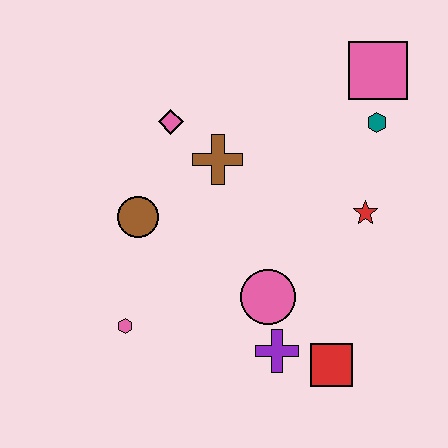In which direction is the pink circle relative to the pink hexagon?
The pink circle is to the right of the pink hexagon.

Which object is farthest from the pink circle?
The pink square is farthest from the pink circle.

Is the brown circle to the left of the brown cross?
Yes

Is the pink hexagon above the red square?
Yes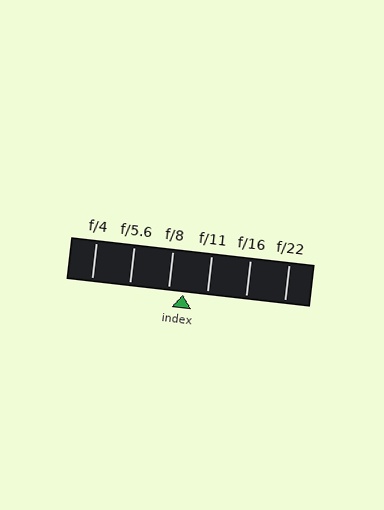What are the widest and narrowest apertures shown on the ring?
The widest aperture shown is f/4 and the narrowest is f/22.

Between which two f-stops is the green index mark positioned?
The index mark is between f/8 and f/11.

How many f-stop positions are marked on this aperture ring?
There are 6 f-stop positions marked.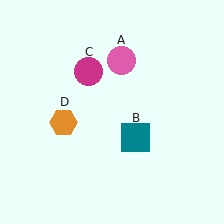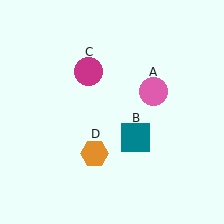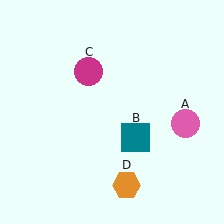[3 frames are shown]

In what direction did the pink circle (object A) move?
The pink circle (object A) moved down and to the right.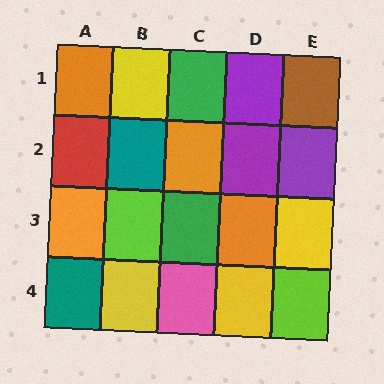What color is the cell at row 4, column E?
Lime.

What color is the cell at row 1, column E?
Brown.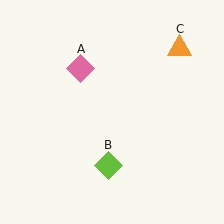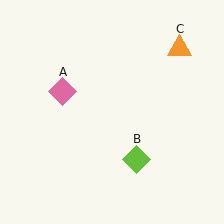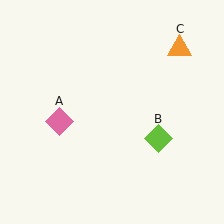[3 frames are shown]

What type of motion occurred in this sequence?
The pink diamond (object A), lime diamond (object B) rotated counterclockwise around the center of the scene.